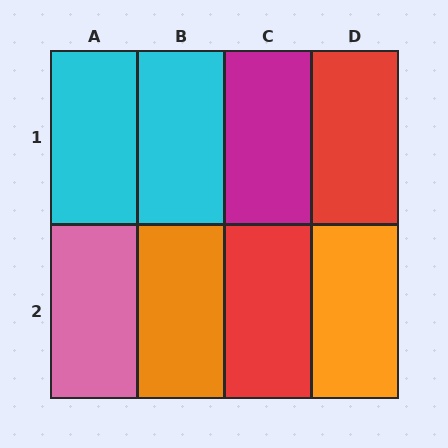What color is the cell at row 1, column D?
Red.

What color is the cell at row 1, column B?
Cyan.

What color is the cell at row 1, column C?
Magenta.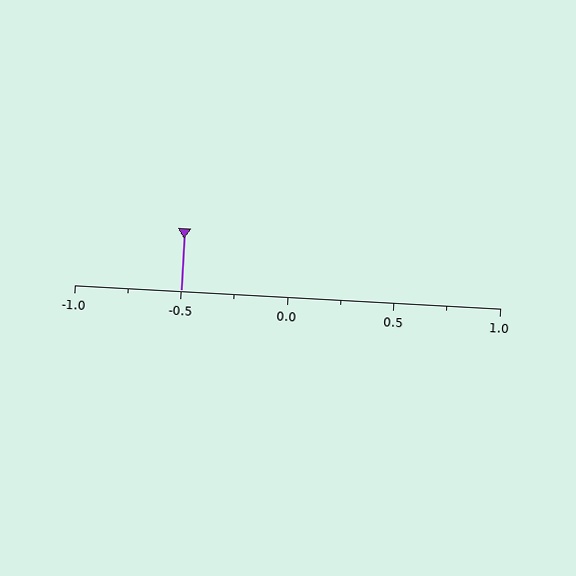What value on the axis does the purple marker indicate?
The marker indicates approximately -0.5.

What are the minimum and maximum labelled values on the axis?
The axis runs from -1.0 to 1.0.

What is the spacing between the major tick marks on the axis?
The major ticks are spaced 0.5 apart.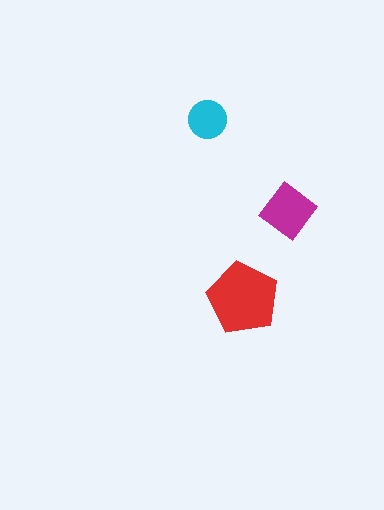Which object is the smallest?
The cyan circle.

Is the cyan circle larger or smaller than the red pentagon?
Smaller.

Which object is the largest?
The red pentagon.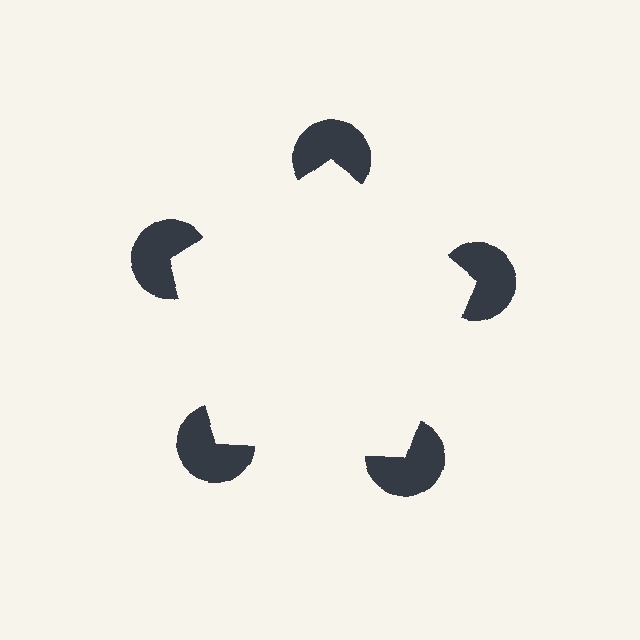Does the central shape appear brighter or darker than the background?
It typically appears slightly brighter than the background, even though no actual brightness change is drawn.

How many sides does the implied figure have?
5 sides.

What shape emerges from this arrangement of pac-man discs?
An illusory pentagon — its edges are inferred from the aligned wedge cuts in the pac-man discs, not physically drawn.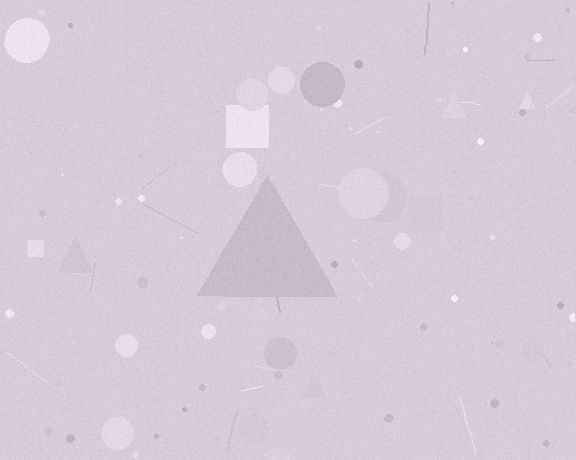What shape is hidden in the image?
A triangle is hidden in the image.